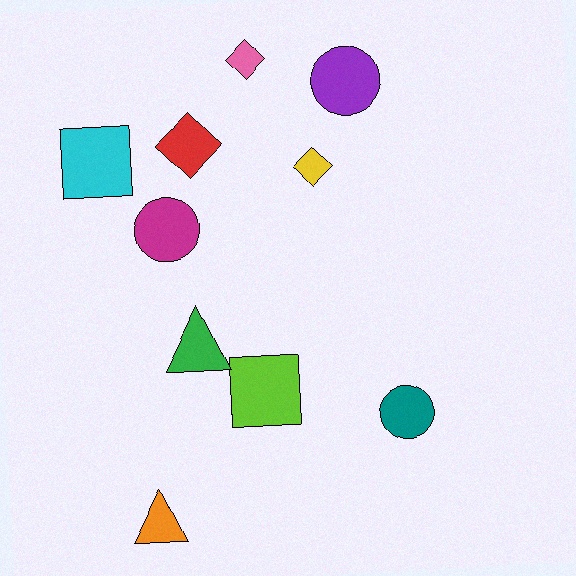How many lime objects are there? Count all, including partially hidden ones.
There is 1 lime object.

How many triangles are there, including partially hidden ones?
There are 2 triangles.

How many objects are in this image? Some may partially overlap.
There are 10 objects.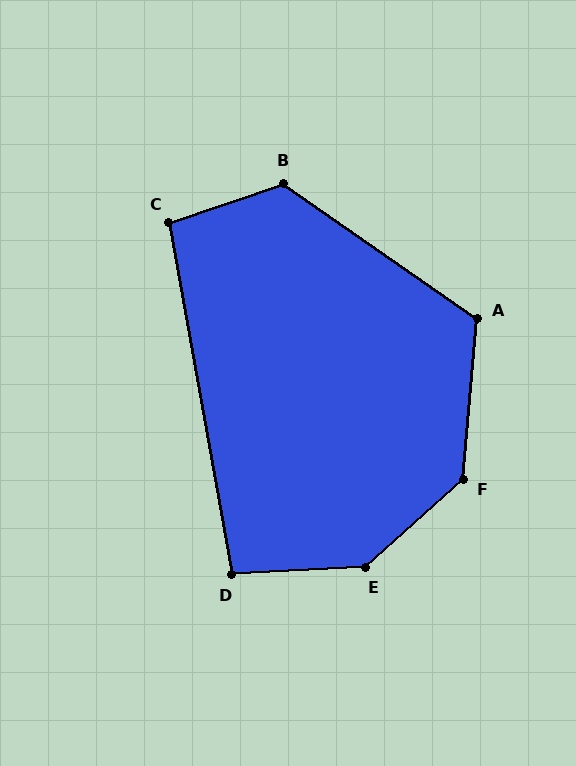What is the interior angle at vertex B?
Approximately 126 degrees (obtuse).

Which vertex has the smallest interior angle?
D, at approximately 97 degrees.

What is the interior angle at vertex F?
Approximately 137 degrees (obtuse).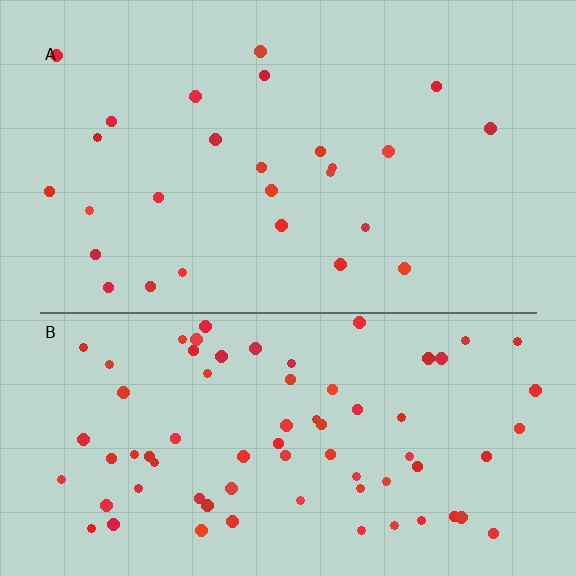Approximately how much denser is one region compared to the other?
Approximately 2.8× — region B over region A.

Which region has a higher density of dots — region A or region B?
B (the bottom).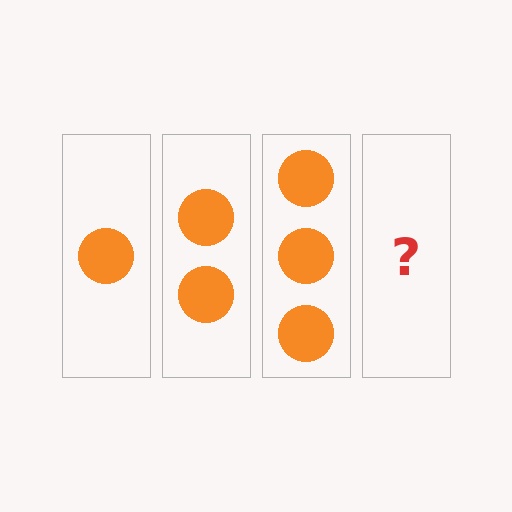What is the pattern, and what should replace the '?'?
The pattern is that each step adds one more circle. The '?' should be 4 circles.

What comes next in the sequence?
The next element should be 4 circles.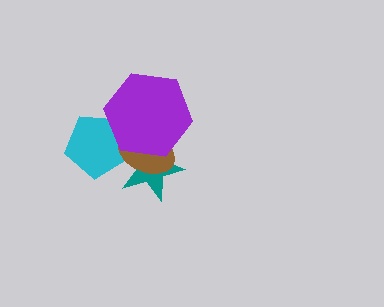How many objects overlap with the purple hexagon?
3 objects overlap with the purple hexagon.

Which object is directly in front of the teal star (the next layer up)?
The cyan pentagon is directly in front of the teal star.